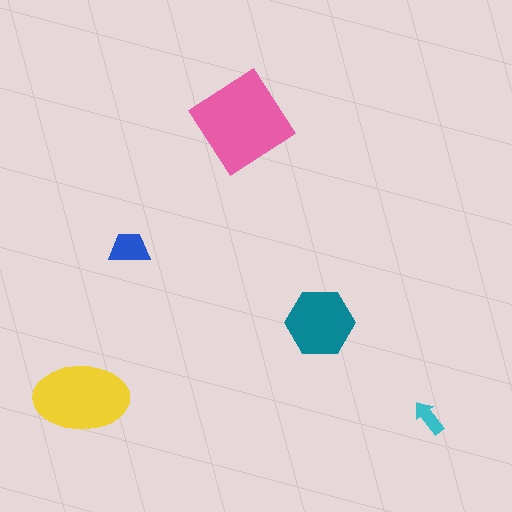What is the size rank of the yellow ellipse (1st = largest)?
2nd.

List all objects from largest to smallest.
The pink diamond, the yellow ellipse, the teal hexagon, the blue trapezoid, the cyan arrow.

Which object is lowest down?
The cyan arrow is bottommost.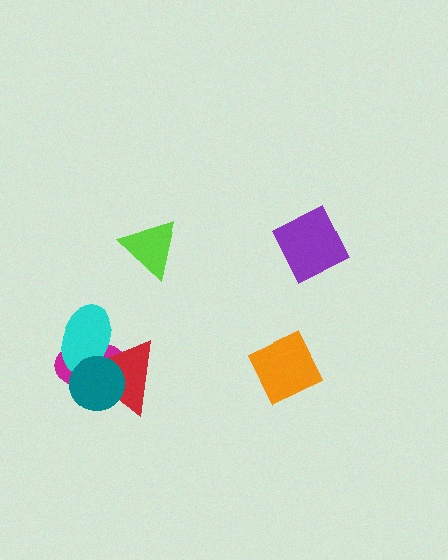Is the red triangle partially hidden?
Yes, it is partially covered by another shape.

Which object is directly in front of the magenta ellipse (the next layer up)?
The cyan ellipse is directly in front of the magenta ellipse.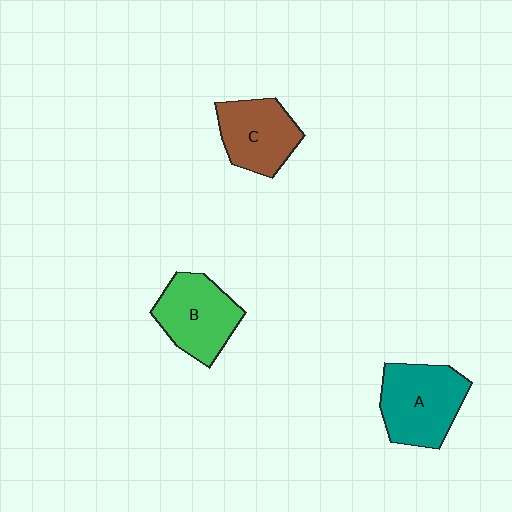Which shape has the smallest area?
Shape C (brown).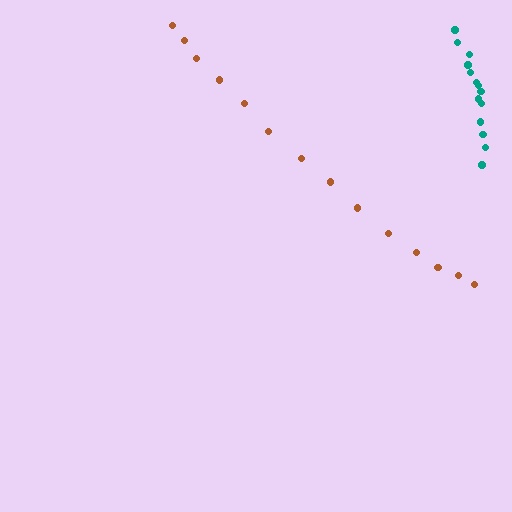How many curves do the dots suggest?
There are 2 distinct paths.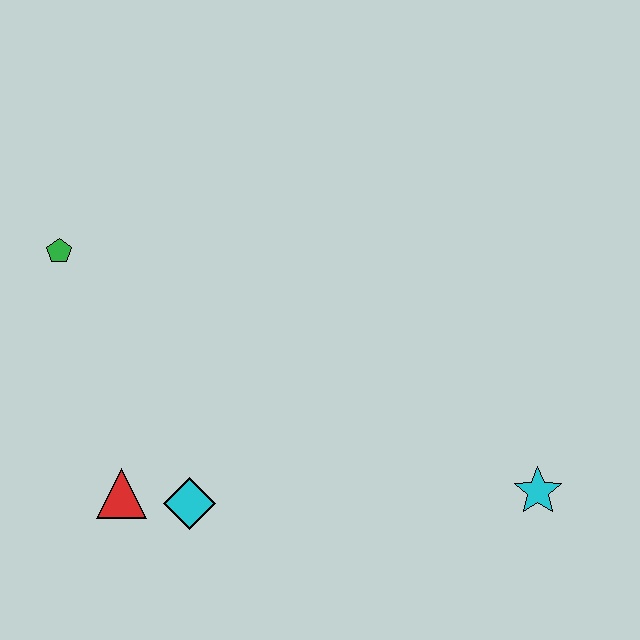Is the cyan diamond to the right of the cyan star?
No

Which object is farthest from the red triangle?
The cyan star is farthest from the red triangle.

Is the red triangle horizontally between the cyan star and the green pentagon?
Yes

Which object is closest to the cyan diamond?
The red triangle is closest to the cyan diamond.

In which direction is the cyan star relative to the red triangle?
The cyan star is to the right of the red triangle.